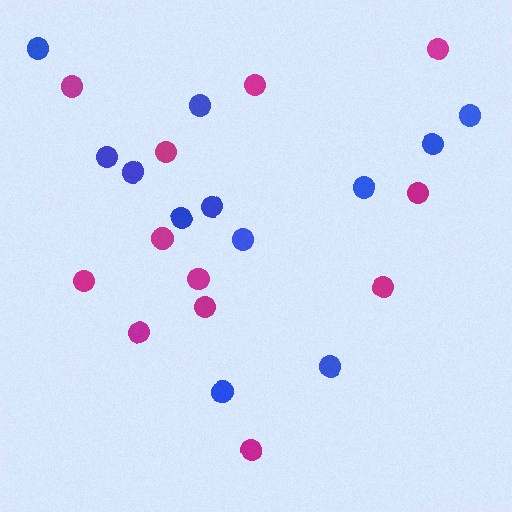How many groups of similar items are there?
There are 2 groups: one group of blue circles (12) and one group of magenta circles (12).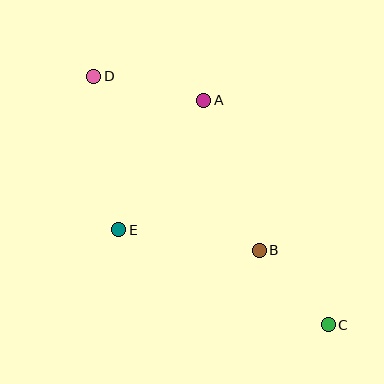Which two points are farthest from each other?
Points C and D are farthest from each other.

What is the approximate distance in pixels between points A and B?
The distance between A and B is approximately 160 pixels.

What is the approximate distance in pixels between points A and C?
The distance between A and C is approximately 257 pixels.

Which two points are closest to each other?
Points B and C are closest to each other.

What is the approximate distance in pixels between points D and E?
The distance between D and E is approximately 156 pixels.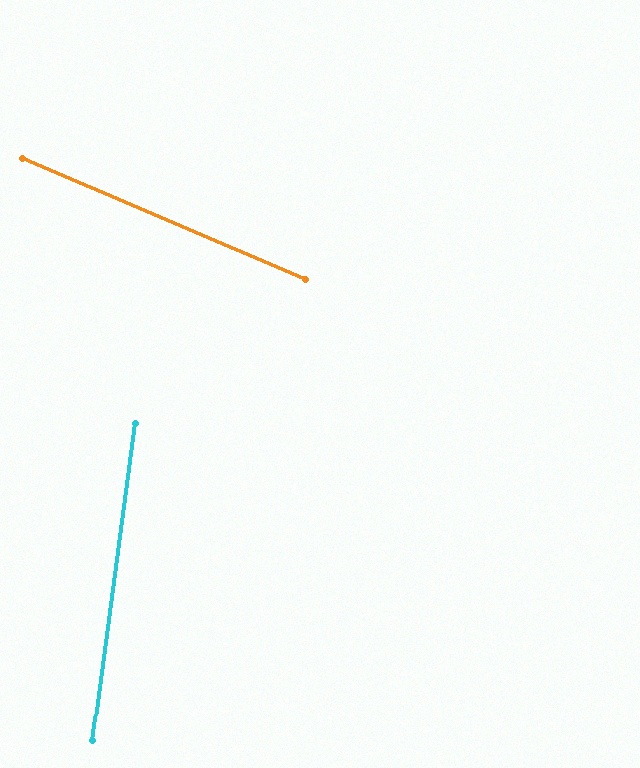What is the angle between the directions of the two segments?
Approximately 75 degrees.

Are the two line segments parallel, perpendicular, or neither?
Neither parallel nor perpendicular — they differ by about 75°.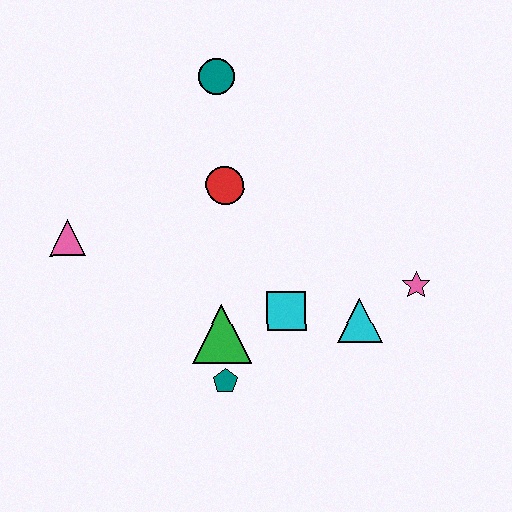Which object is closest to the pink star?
The cyan triangle is closest to the pink star.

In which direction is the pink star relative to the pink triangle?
The pink star is to the right of the pink triangle.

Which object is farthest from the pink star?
The pink triangle is farthest from the pink star.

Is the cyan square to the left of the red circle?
No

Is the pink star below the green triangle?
No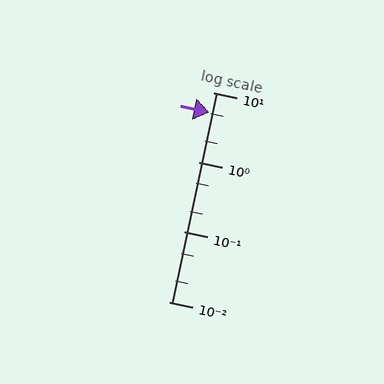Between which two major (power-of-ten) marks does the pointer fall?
The pointer is between 1 and 10.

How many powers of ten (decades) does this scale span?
The scale spans 3 decades, from 0.01 to 10.